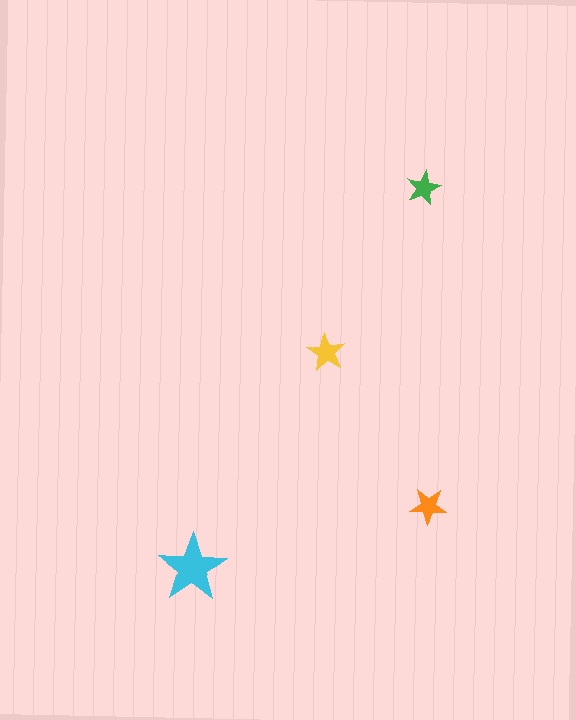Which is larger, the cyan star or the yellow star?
The cyan one.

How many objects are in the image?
There are 4 objects in the image.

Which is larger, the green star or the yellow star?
The yellow one.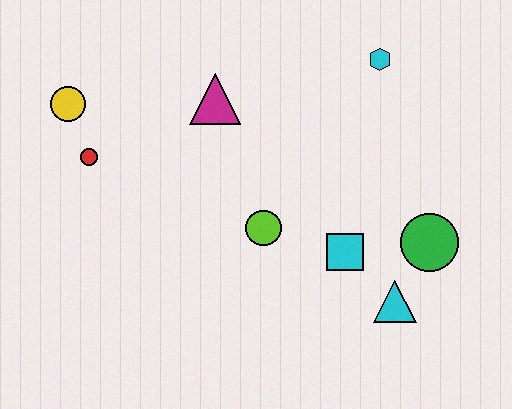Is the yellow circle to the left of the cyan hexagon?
Yes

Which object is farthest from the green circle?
The yellow circle is farthest from the green circle.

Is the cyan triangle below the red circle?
Yes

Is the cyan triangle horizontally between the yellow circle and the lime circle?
No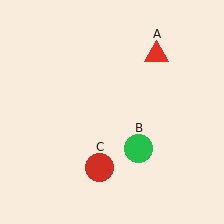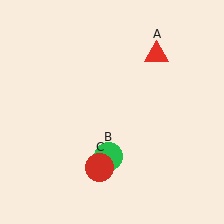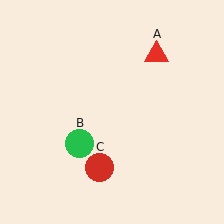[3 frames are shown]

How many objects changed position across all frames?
1 object changed position: green circle (object B).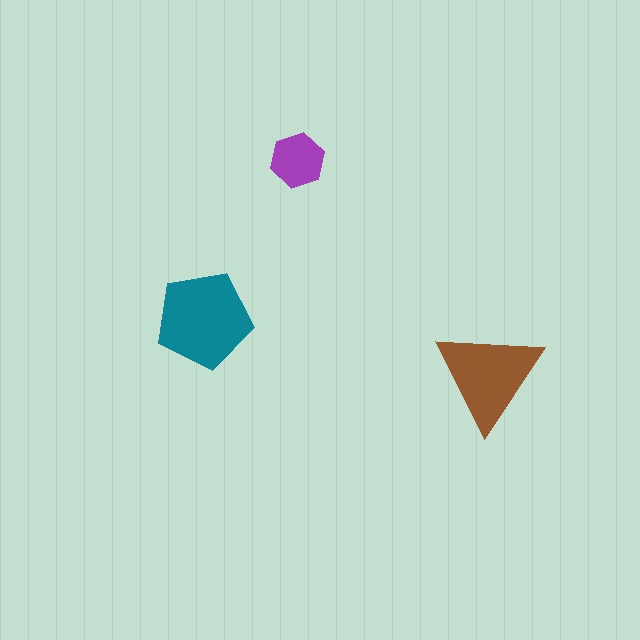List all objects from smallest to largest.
The purple hexagon, the brown triangle, the teal pentagon.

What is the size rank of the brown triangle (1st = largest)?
2nd.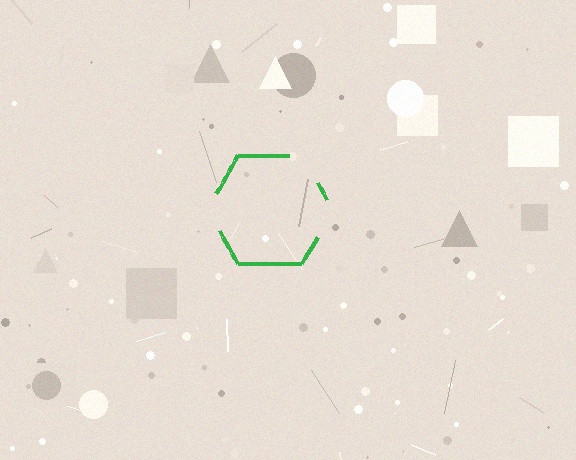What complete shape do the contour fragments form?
The contour fragments form a hexagon.